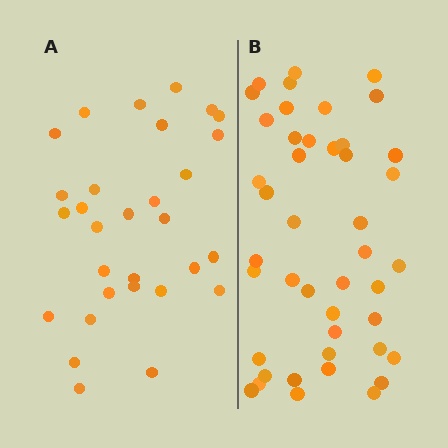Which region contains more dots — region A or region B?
Region B (the right region) has more dots.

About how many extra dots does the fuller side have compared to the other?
Region B has approximately 15 more dots than region A.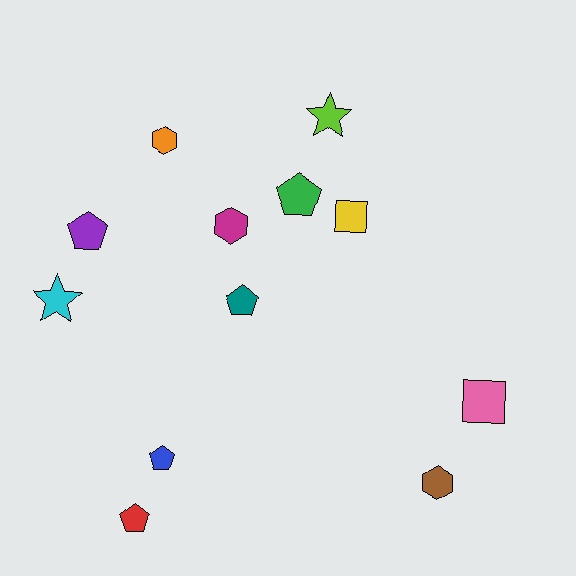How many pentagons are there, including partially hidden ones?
There are 5 pentagons.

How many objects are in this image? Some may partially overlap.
There are 12 objects.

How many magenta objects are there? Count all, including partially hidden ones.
There is 1 magenta object.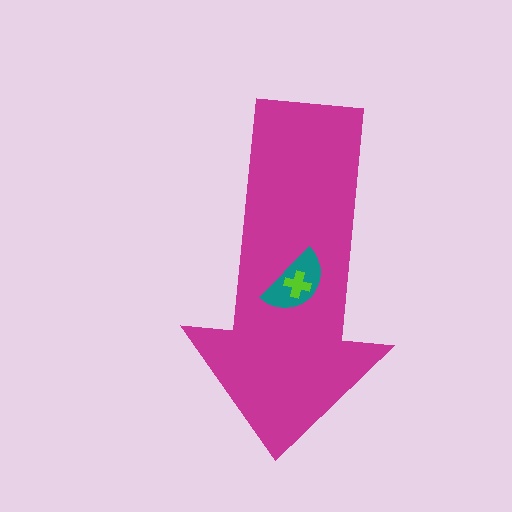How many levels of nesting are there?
3.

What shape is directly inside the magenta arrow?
The teal semicircle.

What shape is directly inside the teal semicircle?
The lime cross.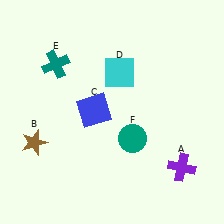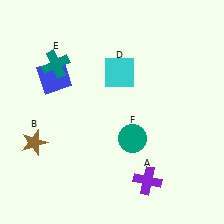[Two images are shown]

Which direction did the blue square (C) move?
The blue square (C) moved left.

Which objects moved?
The objects that moved are: the purple cross (A), the blue square (C).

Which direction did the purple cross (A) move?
The purple cross (A) moved left.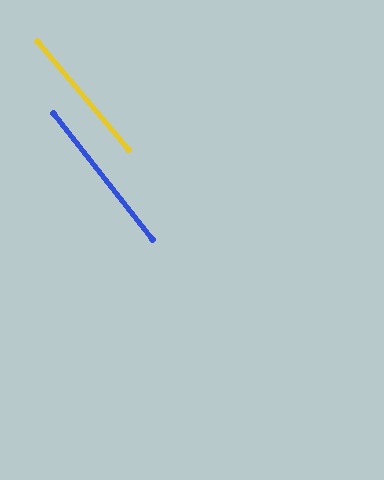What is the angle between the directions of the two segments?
Approximately 2 degrees.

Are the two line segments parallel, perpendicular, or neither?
Parallel — their directions differ by only 1.7°.